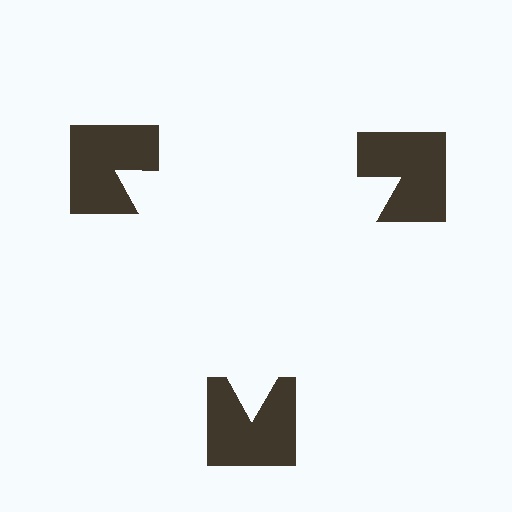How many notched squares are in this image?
There are 3 — one at each vertex of the illusory triangle.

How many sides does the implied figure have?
3 sides.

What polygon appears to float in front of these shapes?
An illusory triangle — its edges are inferred from the aligned wedge cuts in the notched squares, not physically drawn.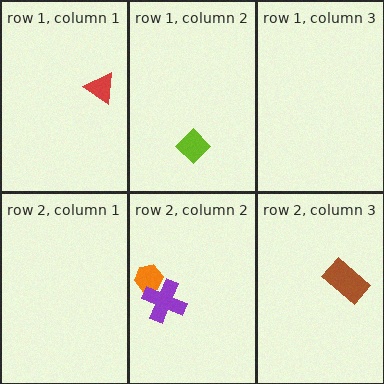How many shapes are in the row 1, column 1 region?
1.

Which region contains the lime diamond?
The row 1, column 2 region.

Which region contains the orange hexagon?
The row 2, column 2 region.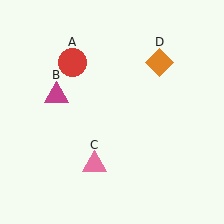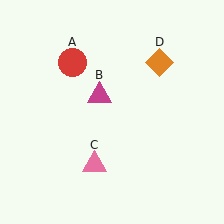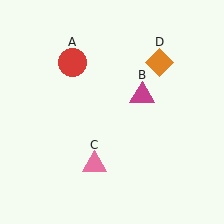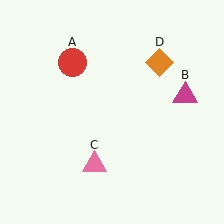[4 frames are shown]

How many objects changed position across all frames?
1 object changed position: magenta triangle (object B).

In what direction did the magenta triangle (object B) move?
The magenta triangle (object B) moved right.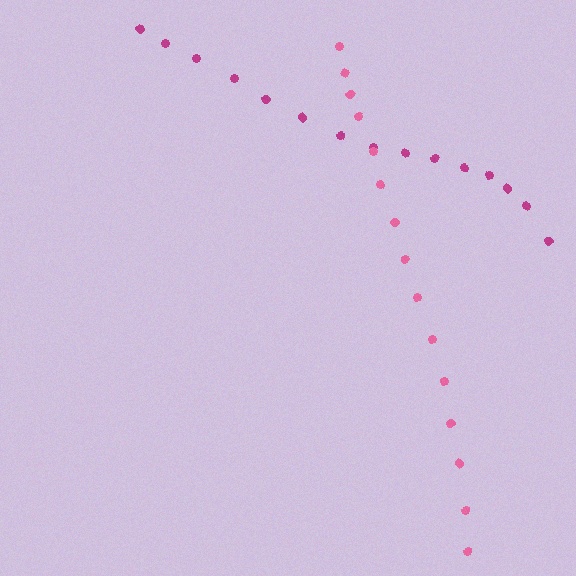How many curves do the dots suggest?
There are 2 distinct paths.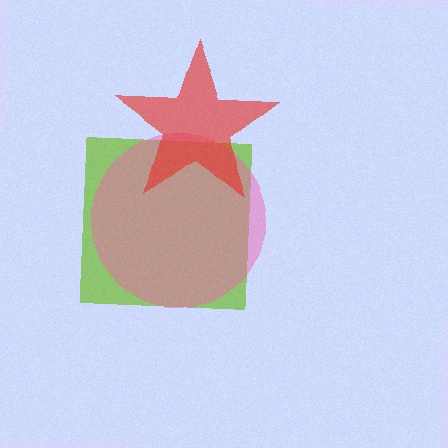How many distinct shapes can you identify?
There are 3 distinct shapes: a lime square, a pink circle, a red star.